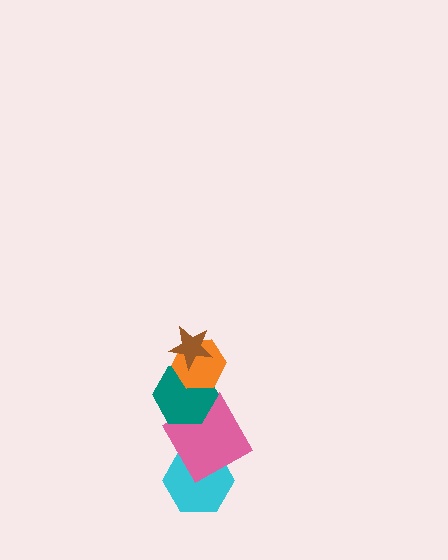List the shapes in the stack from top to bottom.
From top to bottom: the brown star, the orange hexagon, the teal hexagon, the pink square, the cyan hexagon.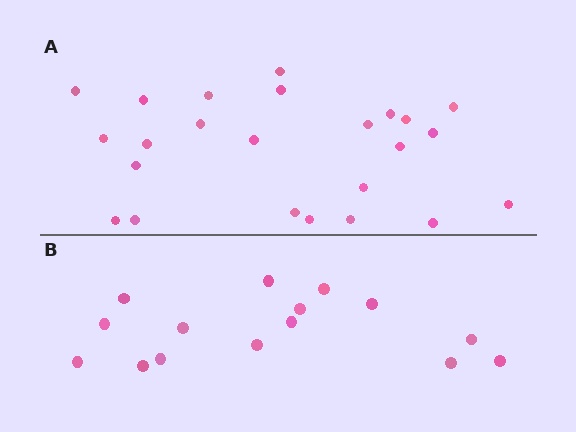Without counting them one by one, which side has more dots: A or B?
Region A (the top region) has more dots.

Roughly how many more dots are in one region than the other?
Region A has roughly 8 or so more dots than region B.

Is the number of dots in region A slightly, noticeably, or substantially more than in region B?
Region A has substantially more. The ratio is roughly 1.6 to 1.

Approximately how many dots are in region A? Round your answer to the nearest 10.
About 20 dots. (The exact count is 24, which rounds to 20.)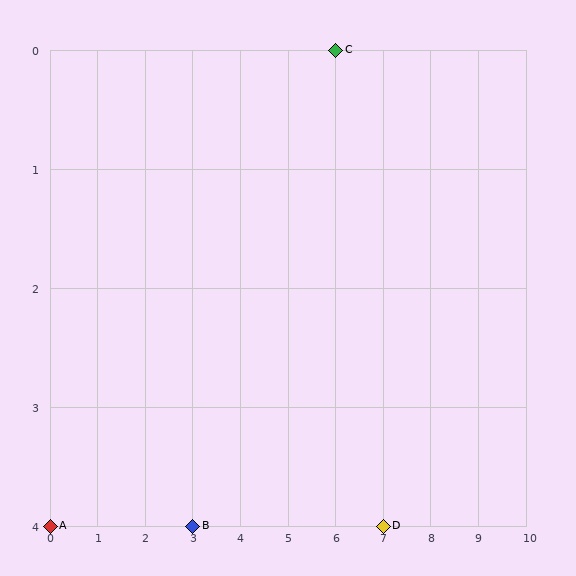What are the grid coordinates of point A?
Point A is at grid coordinates (0, 4).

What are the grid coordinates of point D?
Point D is at grid coordinates (7, 4).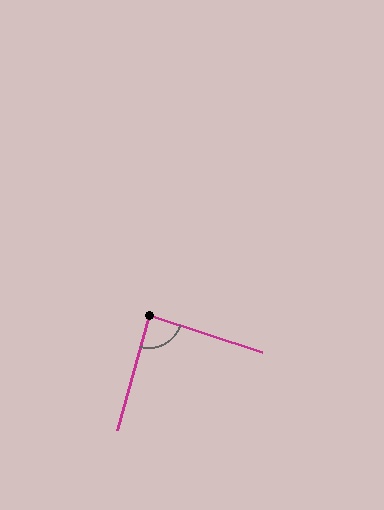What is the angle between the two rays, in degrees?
Approximately 87 degrees.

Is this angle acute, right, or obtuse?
It is approximately a right angle.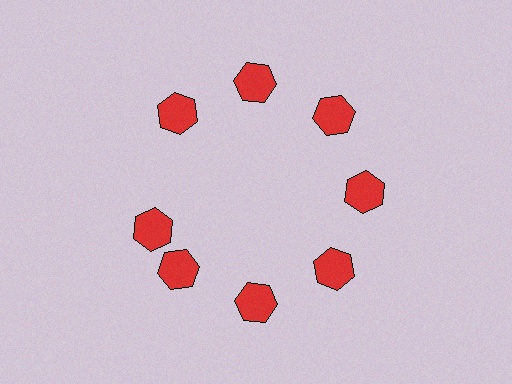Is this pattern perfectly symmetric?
No. The 8 red hexagons are arranged in a ring, but one element near the 9 o'clock position is rotated out of alignment along the ring, breaking the 8-fold rotational symmetry.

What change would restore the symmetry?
The symmetry would be restored by rotating it back into even spacing with its neighbors so that all 8 hexagons sit at equal angles and equal distance from the center.